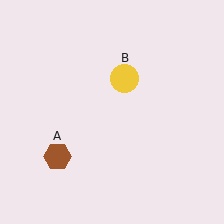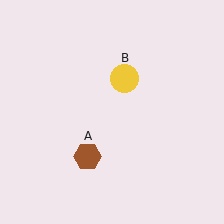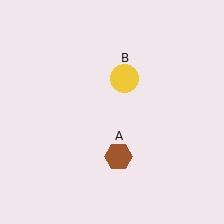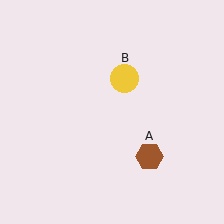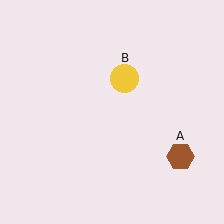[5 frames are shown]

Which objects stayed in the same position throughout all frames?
Yellow circle (object B) remained stationary.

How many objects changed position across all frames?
1 object changed position: brown hexagon (object A).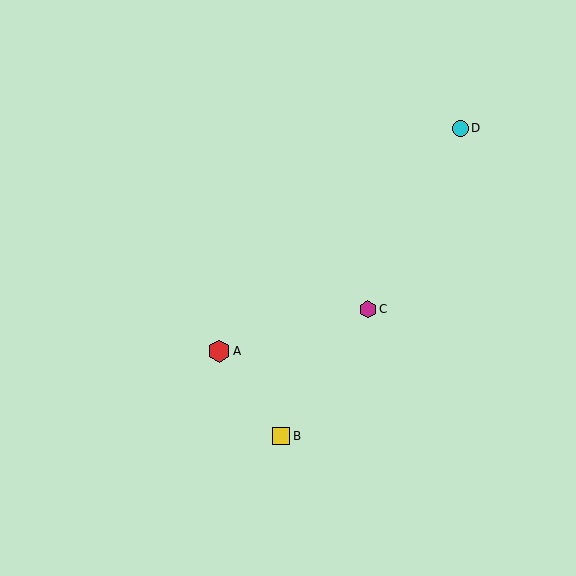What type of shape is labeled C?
Shape C is a magenta hexagon.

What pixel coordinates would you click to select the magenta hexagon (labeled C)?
Click at (368, 309) to select the magenta hexagon C.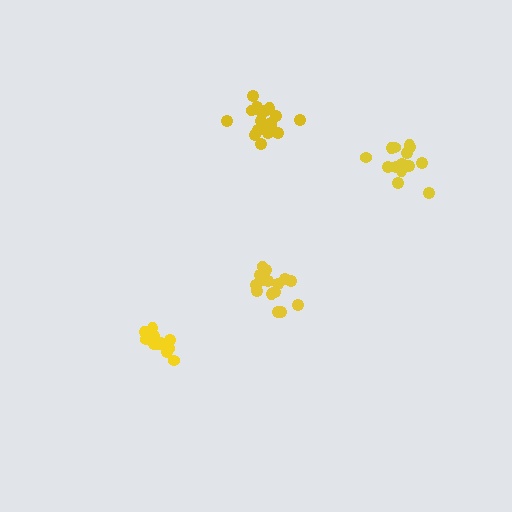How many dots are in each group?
Group 1: 19 dots, Group 2: 14 dots, Group 3: 16 dots, Group 4: 14 dots (63 total).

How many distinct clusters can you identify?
There are 4 distinct clusters.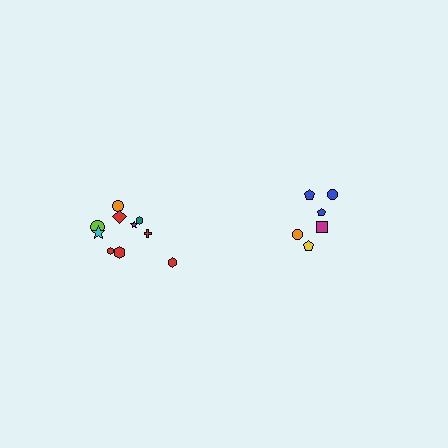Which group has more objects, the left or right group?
The left group.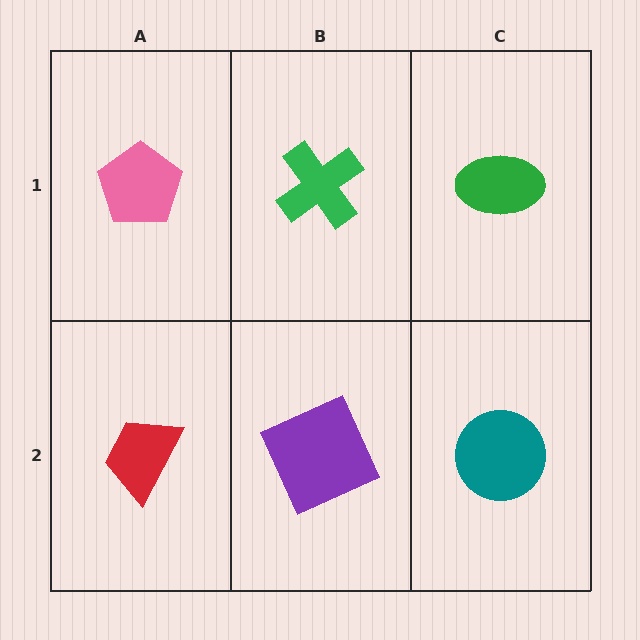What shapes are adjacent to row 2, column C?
A green ellipse (row 1, column C), a purple square (row 2, column B).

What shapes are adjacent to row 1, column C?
A teal circle (row 2, column C), a green cross (row 1, column B).